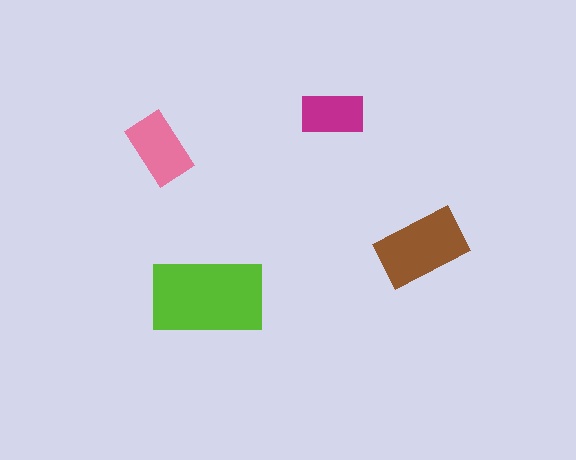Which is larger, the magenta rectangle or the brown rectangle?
The brown one.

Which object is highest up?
The magenta rectangle is topmost.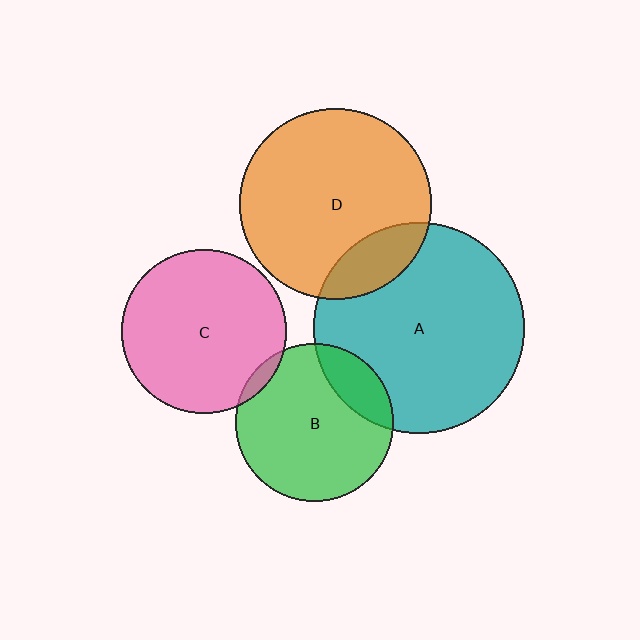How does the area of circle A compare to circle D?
Approximately 1.2 times.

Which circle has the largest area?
Circle A (teal).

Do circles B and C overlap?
Yes.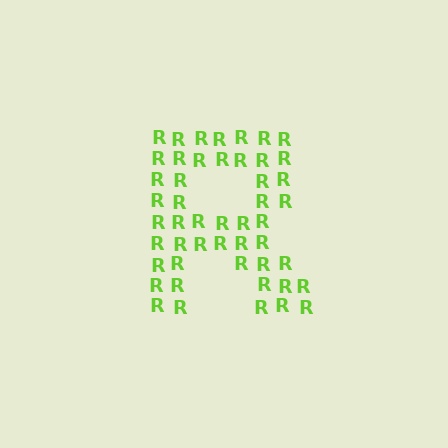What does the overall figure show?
The overall figure shows the letter R.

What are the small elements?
The small elements are letter R's.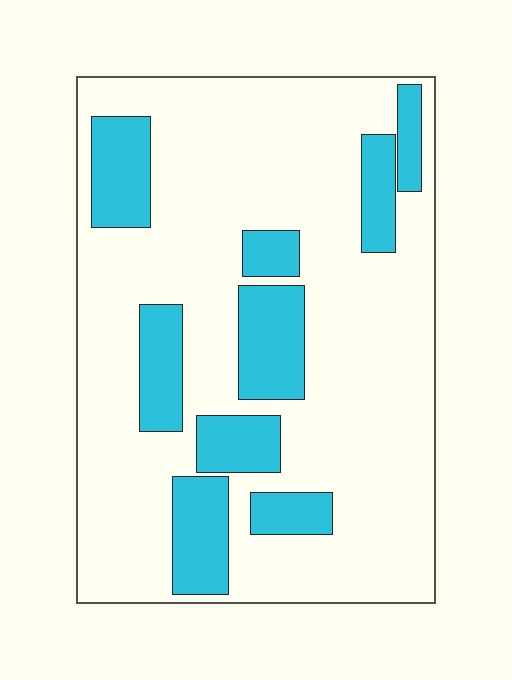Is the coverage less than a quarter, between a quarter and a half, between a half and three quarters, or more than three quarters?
Less than a quarter.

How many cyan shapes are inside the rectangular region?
9.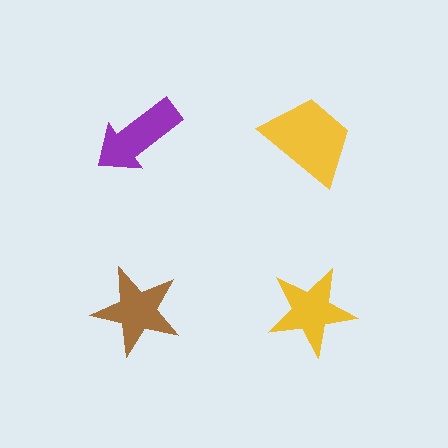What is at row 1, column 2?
A yellow trapezoid.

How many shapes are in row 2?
2 shapes.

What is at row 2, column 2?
A yellow star.